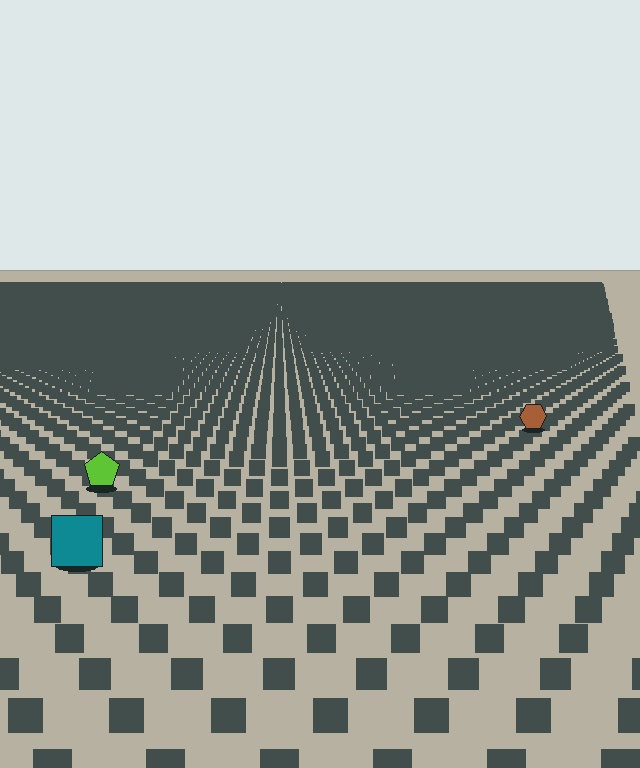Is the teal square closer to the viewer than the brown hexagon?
Yes. The teal square is closer — you can tell from the texture gradient: the ground texture is coarser near it.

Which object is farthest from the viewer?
The brown hexagon is farthest from the viewer. It appears smaller and the ground texture around it is denser.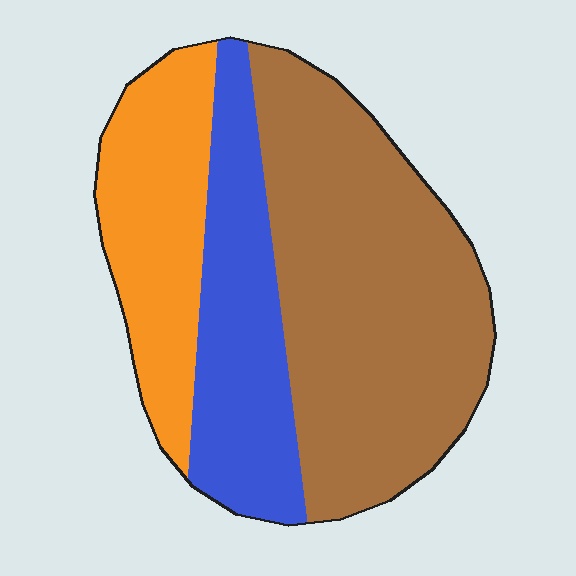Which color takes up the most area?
Brown, at roughly 50%.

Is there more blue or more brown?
Brown.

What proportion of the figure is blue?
Blue takes up about one quarter (1/4) of the figure.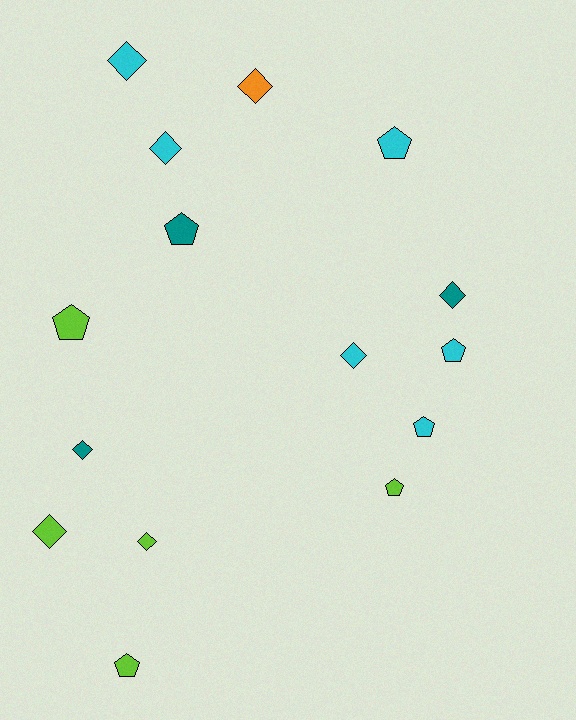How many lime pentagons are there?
There are 3 lime pentagons.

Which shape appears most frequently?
Diamond, with 8 objects.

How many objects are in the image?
There are 15 objects.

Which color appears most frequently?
Cyan, with 6 objects.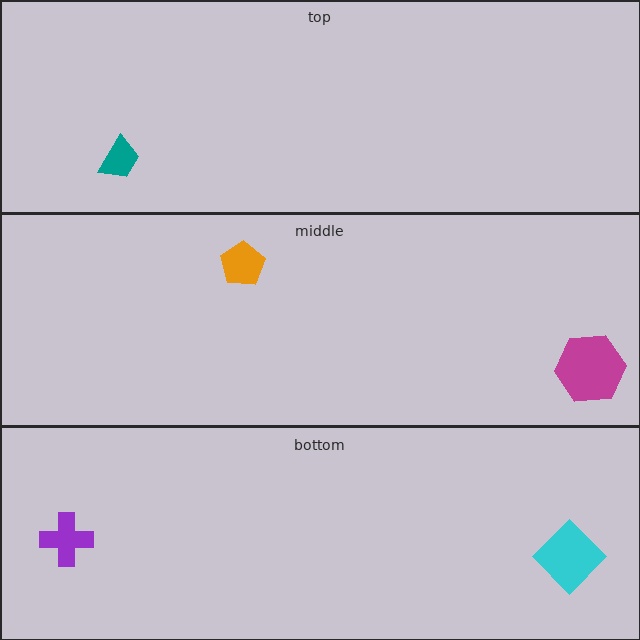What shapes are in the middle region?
The magenta hexagon, the orange pentagon.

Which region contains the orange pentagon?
The middle region.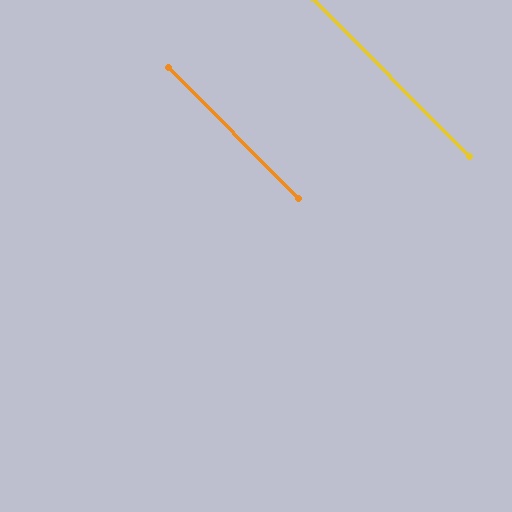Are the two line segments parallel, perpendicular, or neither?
Parallel — their directions differ by only 0.3°.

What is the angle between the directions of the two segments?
Approximately 0 degrees.